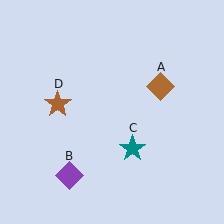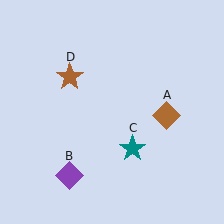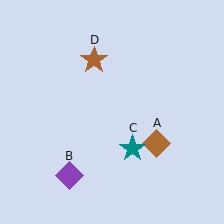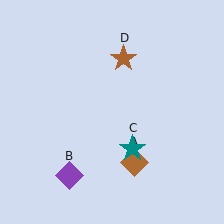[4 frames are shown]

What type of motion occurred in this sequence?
The brown diamond (object A), brown star (object D) rotated clockwise around the center of the scene.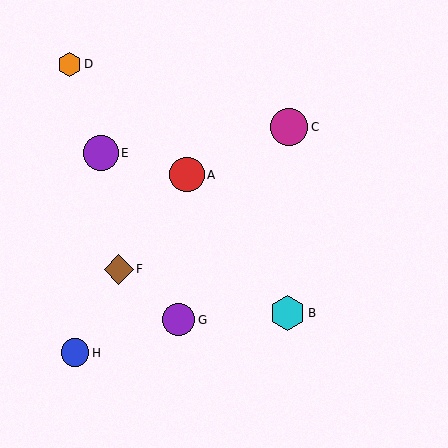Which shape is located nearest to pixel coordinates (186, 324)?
The purple circle (labeled G) at (179, 320) is nearest to that location.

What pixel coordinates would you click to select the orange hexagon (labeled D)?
Click at (70, 64) to select the orange hexagon D.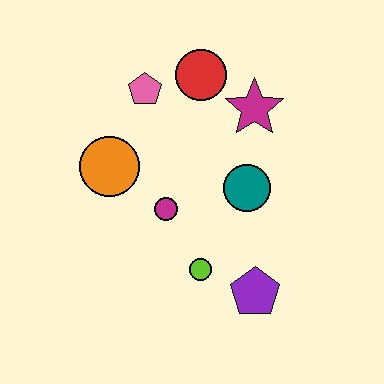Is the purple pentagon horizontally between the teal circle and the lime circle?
No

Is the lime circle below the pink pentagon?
Yes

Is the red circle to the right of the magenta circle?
Yes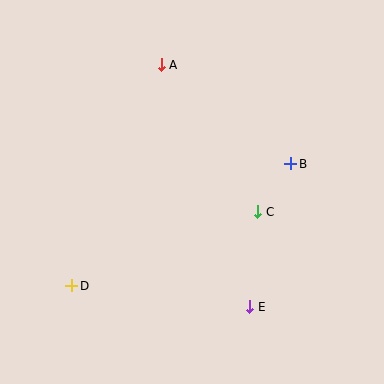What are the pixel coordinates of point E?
Point E is at (250, 307).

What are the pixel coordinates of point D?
Point D is at (72, 286).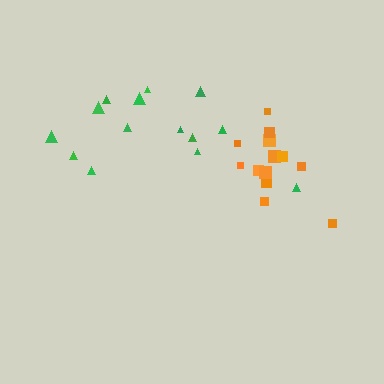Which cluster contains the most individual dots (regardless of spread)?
Green (14).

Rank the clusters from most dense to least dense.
orange, green.